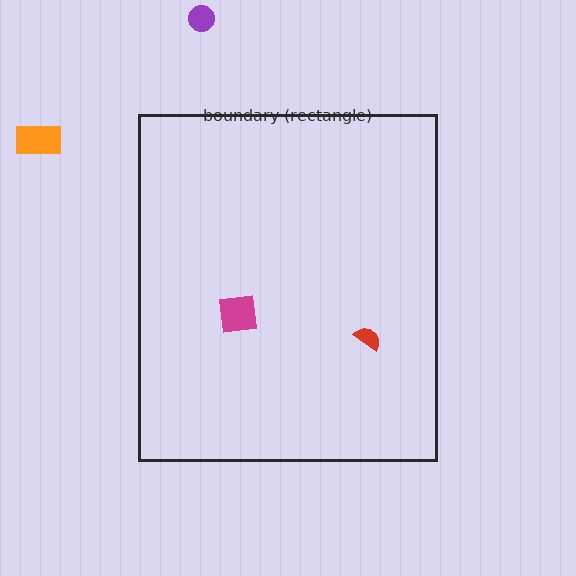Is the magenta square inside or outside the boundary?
Inside.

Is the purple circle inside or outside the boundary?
Outside.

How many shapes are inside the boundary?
2 inside, 2 outside.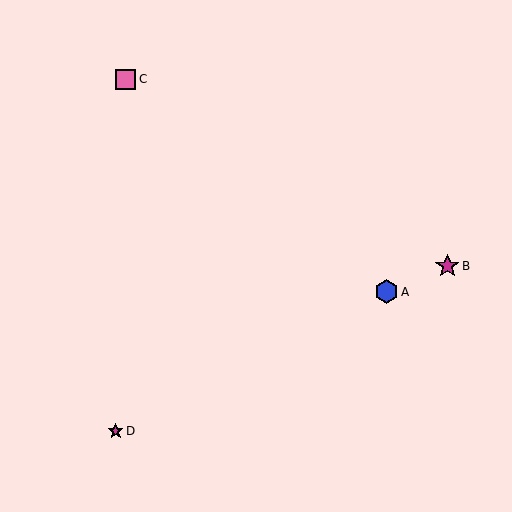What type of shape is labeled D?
Shape D is a magenta star.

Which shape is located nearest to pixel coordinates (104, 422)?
The magenta star (labeled D) at (116, 431) is nearest to that location.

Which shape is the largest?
The magenta star (labeled B) is the largest.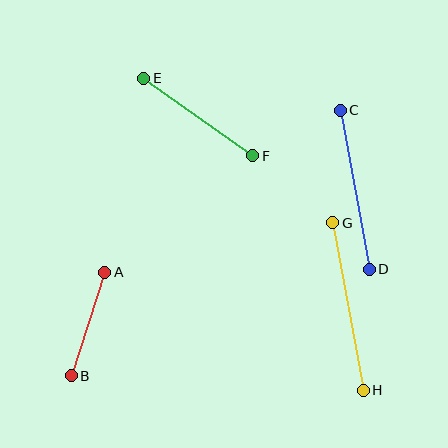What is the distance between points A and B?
The distance is approximately 109 pixels.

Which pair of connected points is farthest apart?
Points G and H are farthest apart.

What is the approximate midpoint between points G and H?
The midpoint is at approximately (348, 306) pixels.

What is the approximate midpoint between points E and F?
The midpoint is at approximately (198, 117) pixels.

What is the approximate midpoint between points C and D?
The midpoint is at approximately (355, 190) pixels.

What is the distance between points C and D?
The distance is approximately 162 pixels.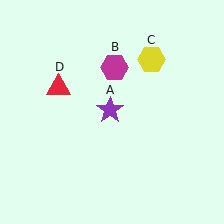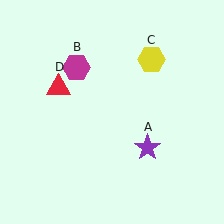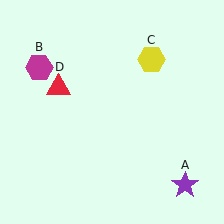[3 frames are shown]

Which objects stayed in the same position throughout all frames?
Yellow hexagon (object C) and red triangle (object D) remained stationary.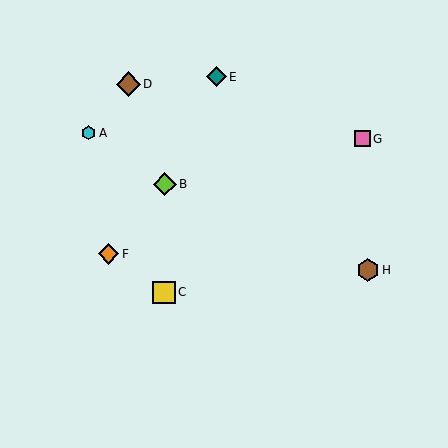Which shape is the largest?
The brown diamond (labeled D) is the largest.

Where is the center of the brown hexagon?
The center of the brown hexagon is at (368, 270).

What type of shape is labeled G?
Shape G is a pink square.